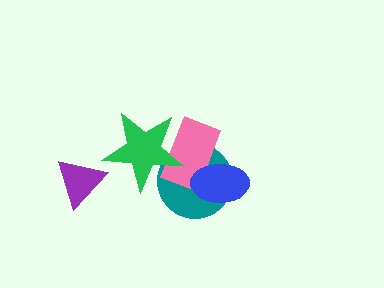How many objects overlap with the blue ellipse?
2 objects overlap with the blue ellipse.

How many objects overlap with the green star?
2 objects overlap with the green star.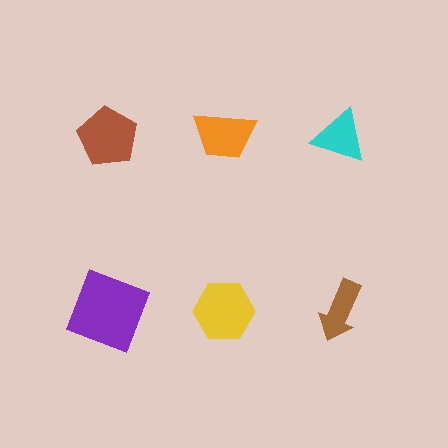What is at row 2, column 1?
A purple square.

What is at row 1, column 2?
An orange trapezoid.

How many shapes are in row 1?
3 shapes.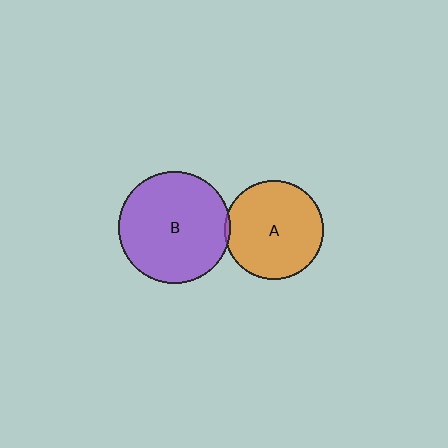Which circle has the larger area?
Circle B (purple).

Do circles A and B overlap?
Yes.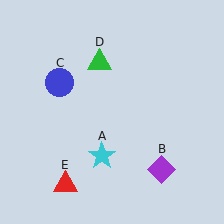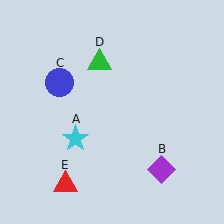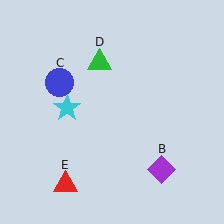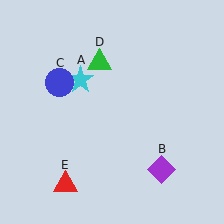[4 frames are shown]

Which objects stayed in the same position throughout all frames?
Purple diamond (object B) and blue circle (object C) and green triangle (object D) and red triangle (object E) remained stationary.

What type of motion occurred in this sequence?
The cyan star (object A) rotated clockwise around the center of the scene.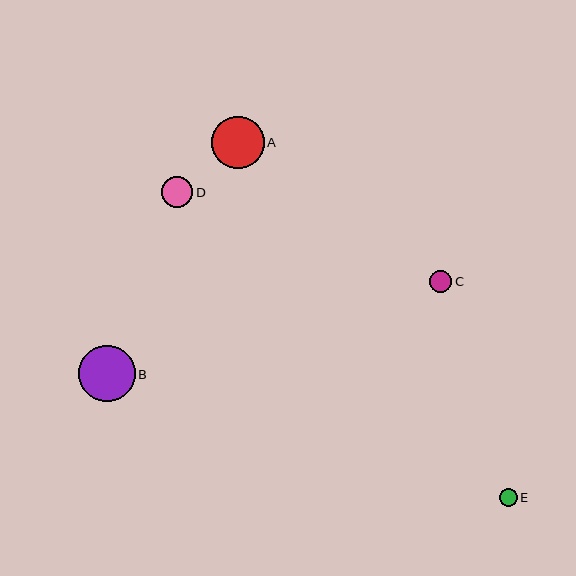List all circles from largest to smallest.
From largest to smallest: B, A, D, C, E.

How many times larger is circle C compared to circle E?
Circle C is approximately 1.2 times the size of circle E.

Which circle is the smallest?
Circle E is the smallest with a size of approximately 17 pixels.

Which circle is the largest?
Circle B is the largest with a size of approximately 56 pixels.